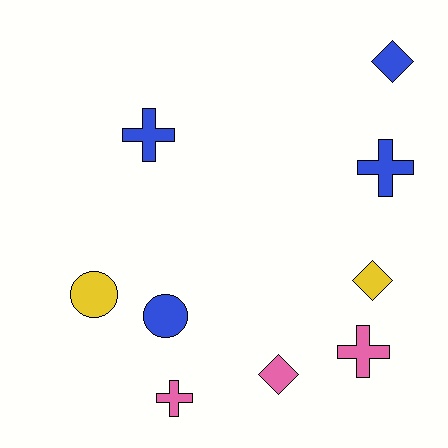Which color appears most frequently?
Blue, with 4 objects.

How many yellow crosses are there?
There are no yellow crosses.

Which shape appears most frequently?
Cross, with 4 objects.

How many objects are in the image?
There are 9 objects.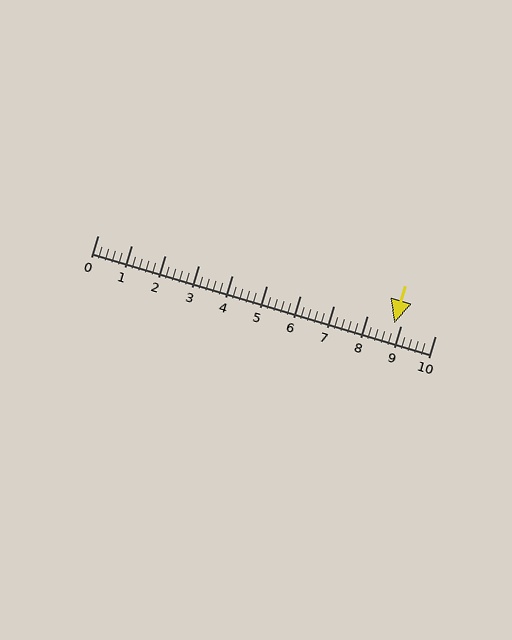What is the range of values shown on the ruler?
The ruler shows values from 0 to 10.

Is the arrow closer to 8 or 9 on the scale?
The arrow is closer to 9.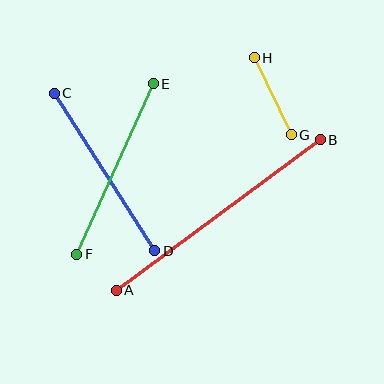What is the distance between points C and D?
The distance is approximately 187 pixels.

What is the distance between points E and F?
The distance is approximately 187 pixels.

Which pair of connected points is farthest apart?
Points A and B are farthest apart.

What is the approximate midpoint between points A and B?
The midpoint is at approximately (218, 215) pixels.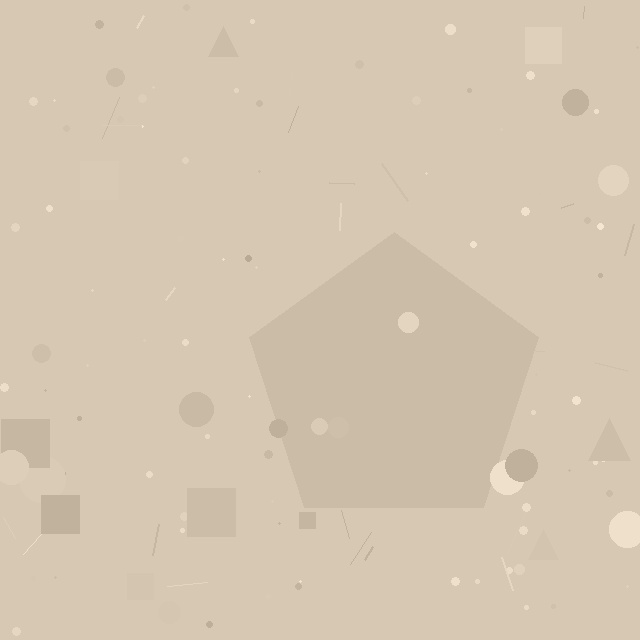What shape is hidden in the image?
A pentagon is hidden in the image.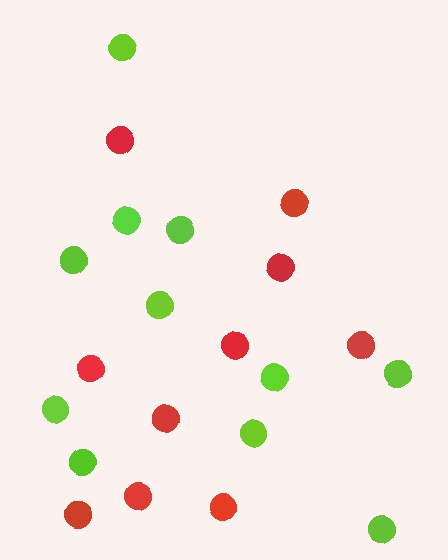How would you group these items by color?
There are 2 groups: one group of red circles (10) and one group of lime circles (11).